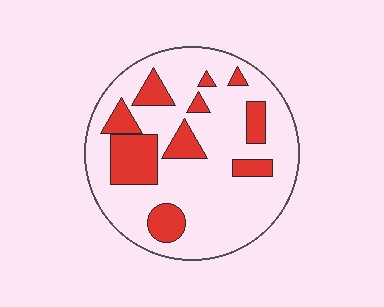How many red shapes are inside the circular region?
10.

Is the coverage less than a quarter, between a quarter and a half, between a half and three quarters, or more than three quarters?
Less than a quarter.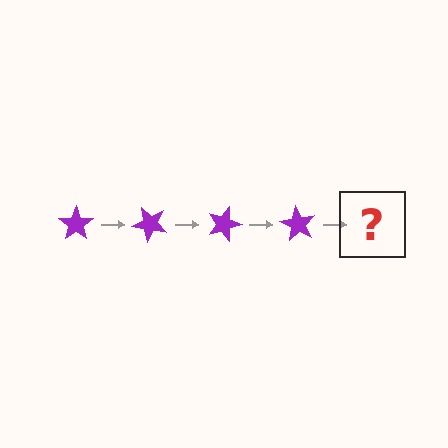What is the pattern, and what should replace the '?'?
The pattern is that the star rotates 45 degrees each step. The '?' should be a purple star rotated 180 degrees.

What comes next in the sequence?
The next element should be a purple star rotated 180 degrees.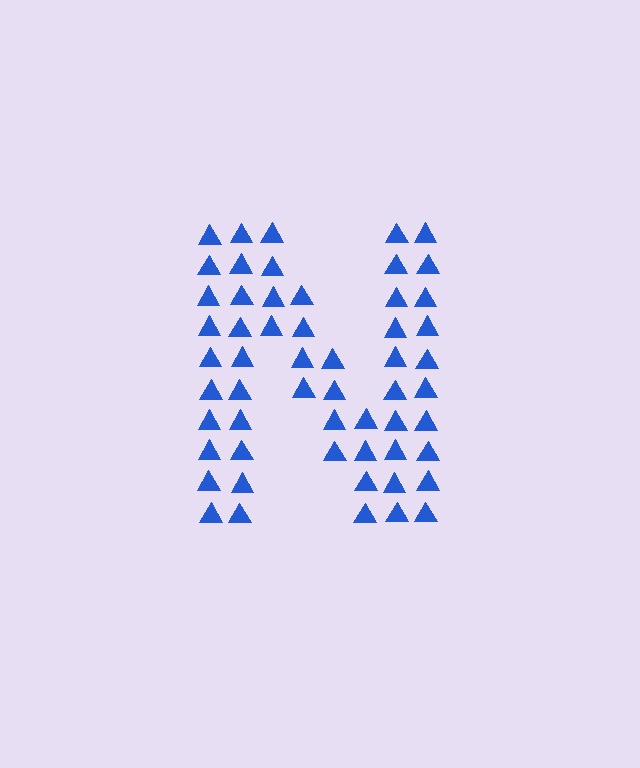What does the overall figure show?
The overall figure shows the letter N.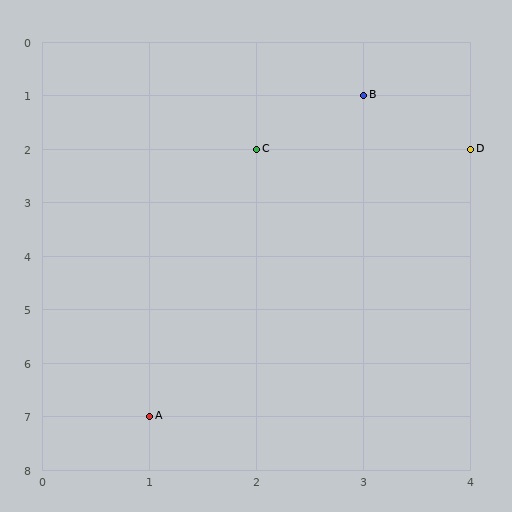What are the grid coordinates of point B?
Point B is at grid coordinates (3, 1).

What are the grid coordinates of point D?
Point D is at grid coordinates (4, 2).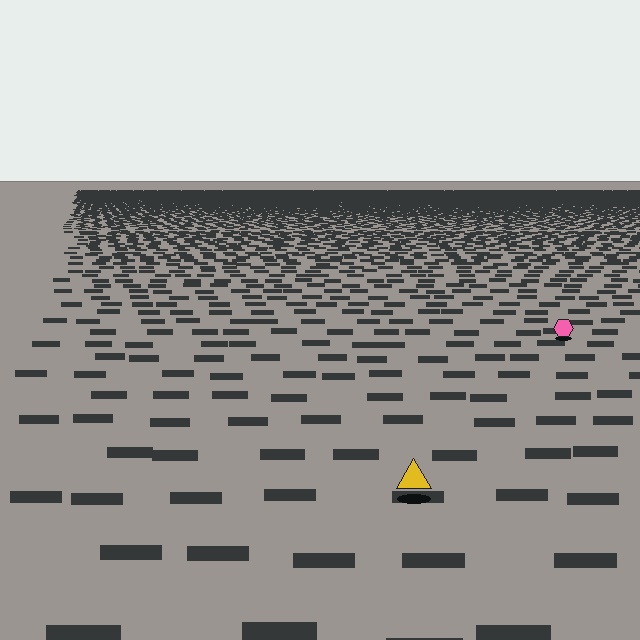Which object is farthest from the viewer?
The pink hexagon is farthest from the viewer. It appears smaller and the ground texture around it is denser.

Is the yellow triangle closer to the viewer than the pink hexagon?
Yes. The yellow triangle is closer — you can tell from the texture gradient: the ground texture is coarser near it.